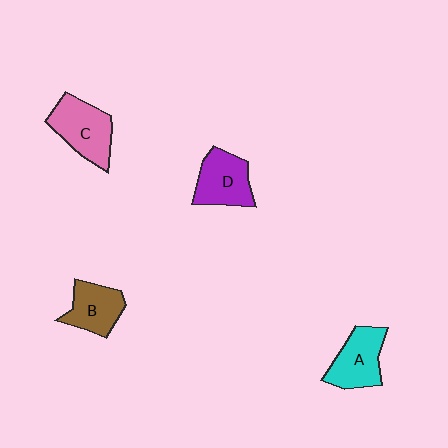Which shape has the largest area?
Shape C (pink).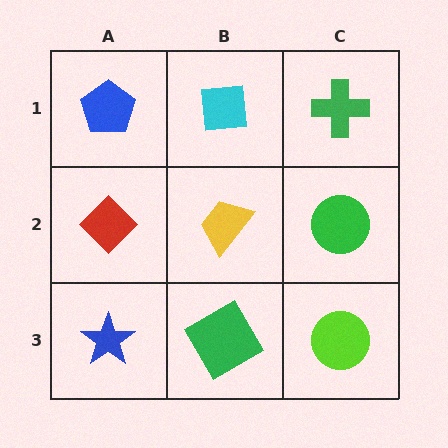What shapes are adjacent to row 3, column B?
A yellow trapezoid (row 2, column B), a blue star (row 3, column A), a lime circle (row 3, column C).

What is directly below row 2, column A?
A blue star.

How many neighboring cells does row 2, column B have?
4.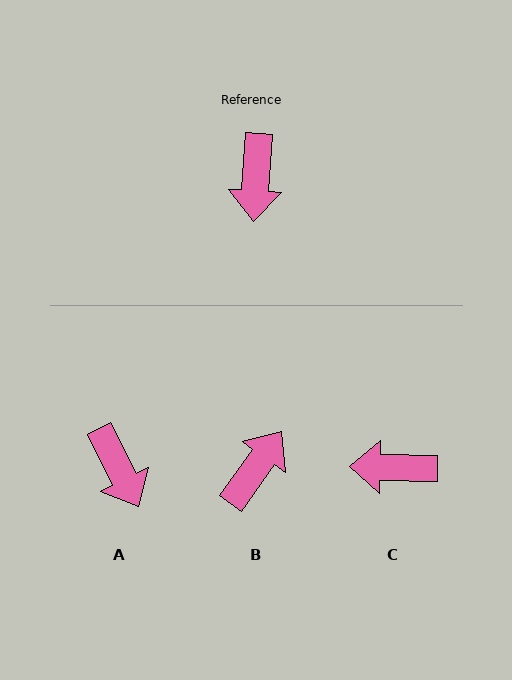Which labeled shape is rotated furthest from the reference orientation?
B, about 148 degrees away.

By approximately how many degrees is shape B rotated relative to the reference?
Approximately 148 degrees counter-clockwise.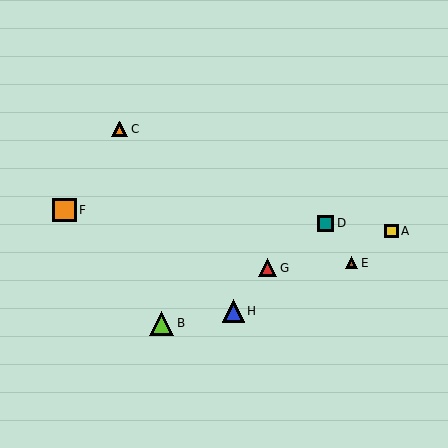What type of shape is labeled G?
Shape G is a red triangle.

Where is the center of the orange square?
The center of the orange square is at (65, 210).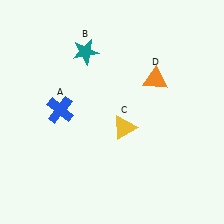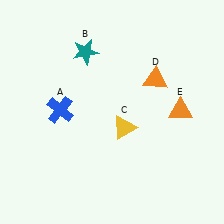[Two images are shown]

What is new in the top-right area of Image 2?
An orange triangle (E) was added in the top-right area of Image 2.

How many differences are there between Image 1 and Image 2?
There is 1 difference between the two images.